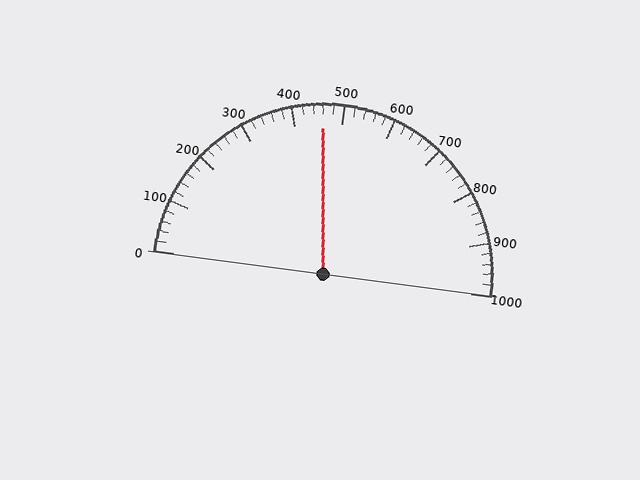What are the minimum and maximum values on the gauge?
The gauge ranges from 0 to 1000.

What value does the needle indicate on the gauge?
The needle indicates approximately 460.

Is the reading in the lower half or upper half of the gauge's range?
The reading is in the lower half of the range (0 to 1000).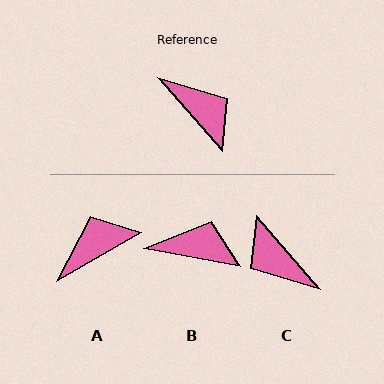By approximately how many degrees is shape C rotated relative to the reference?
Approximately 180 degrees counter-clockwise.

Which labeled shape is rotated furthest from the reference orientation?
C, about 180 degrees away.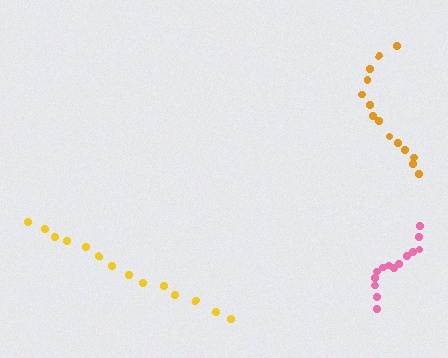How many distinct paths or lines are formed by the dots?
There are 3 distinct paths.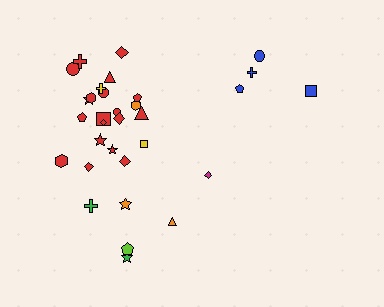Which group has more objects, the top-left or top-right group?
The top-left group.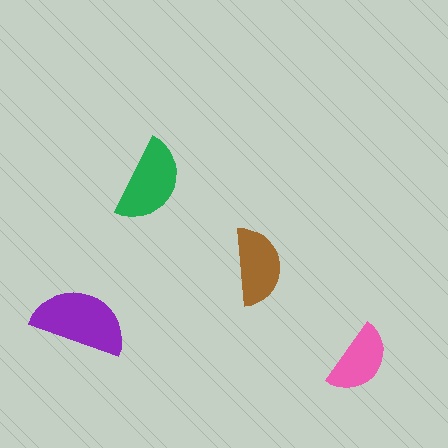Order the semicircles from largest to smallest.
the purple one, the green one, the brown one, the pink one.